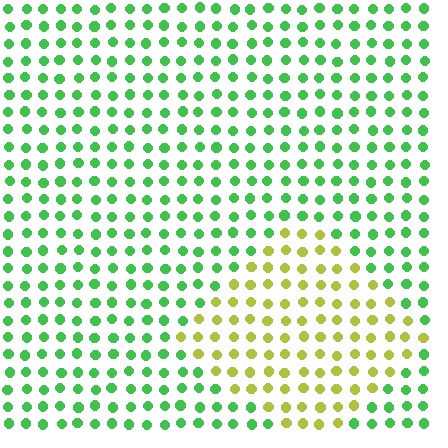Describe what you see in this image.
The image is filled with small green elements in a uniform arrangement. A diamond-shaped region is visible where the elements are tinted to a slightly different hue, forming a subtle color boundary.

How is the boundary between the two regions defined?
The boundary is defined purely by a slight shift in hue (about 58 degrees). Spacing, size, and orientation are identical on both sides.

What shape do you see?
I see a diamond.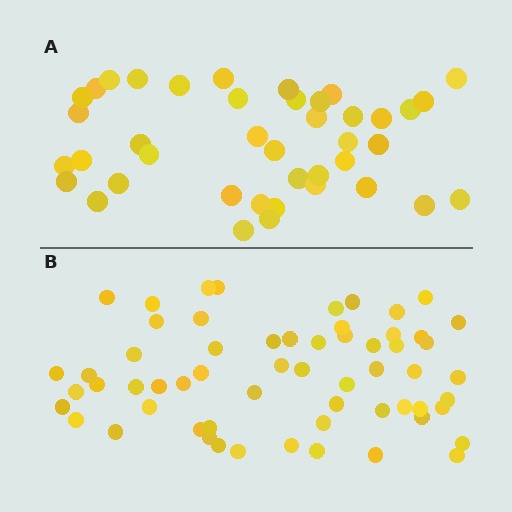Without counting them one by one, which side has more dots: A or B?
Region B (the bottom region) has more dots.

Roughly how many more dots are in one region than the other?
Region B has approximately 20 more dots than region A.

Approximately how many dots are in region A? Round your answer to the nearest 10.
About 40 dots. (The exact count is 41, which rounds to 40.)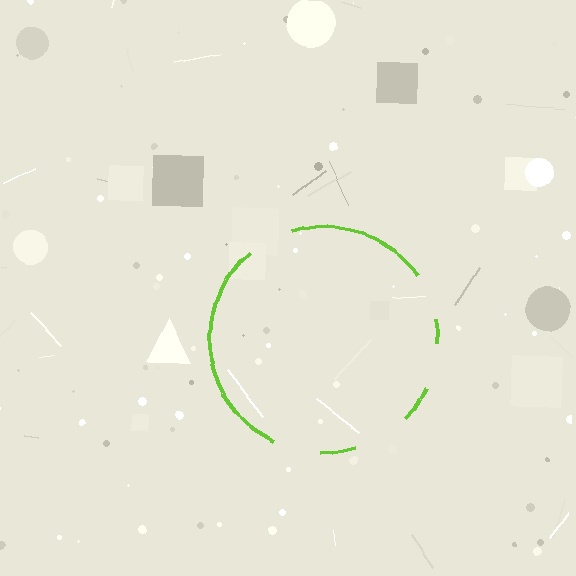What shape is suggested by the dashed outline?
The dashed outline suggests a circle.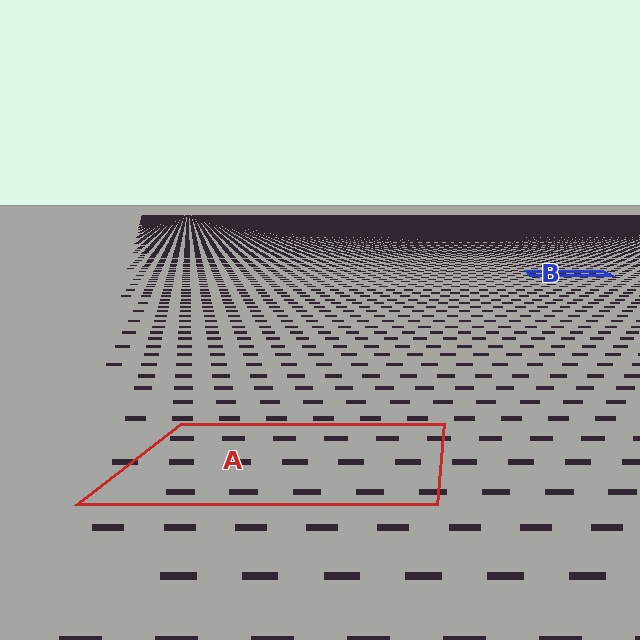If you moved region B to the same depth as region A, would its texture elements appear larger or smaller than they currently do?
They would appear larger. At a closer depth, the same texture elements are projected at a bigger on-screen size.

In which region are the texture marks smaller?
The texture marks are smaller in region B, because it is farther away.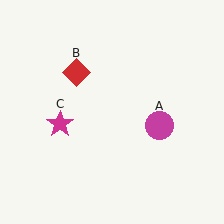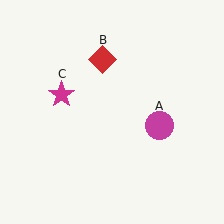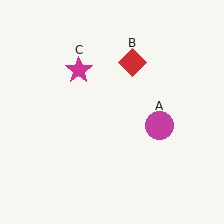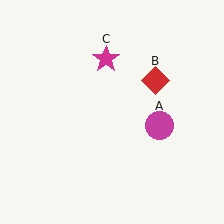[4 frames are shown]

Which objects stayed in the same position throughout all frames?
Magenta circle (object A) remained stationary.